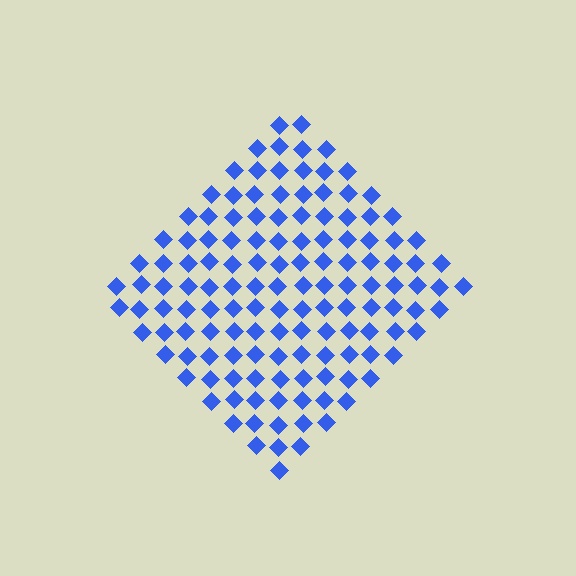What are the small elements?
The small elements are diamonds.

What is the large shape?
The large shape is a diamond.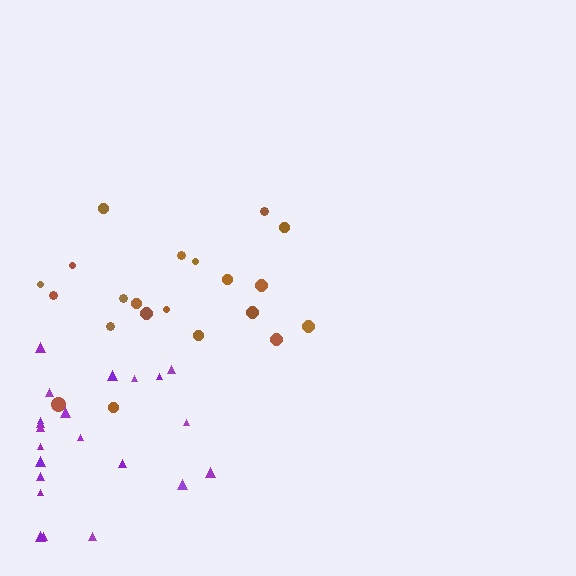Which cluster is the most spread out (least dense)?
Brown.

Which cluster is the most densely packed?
Purple.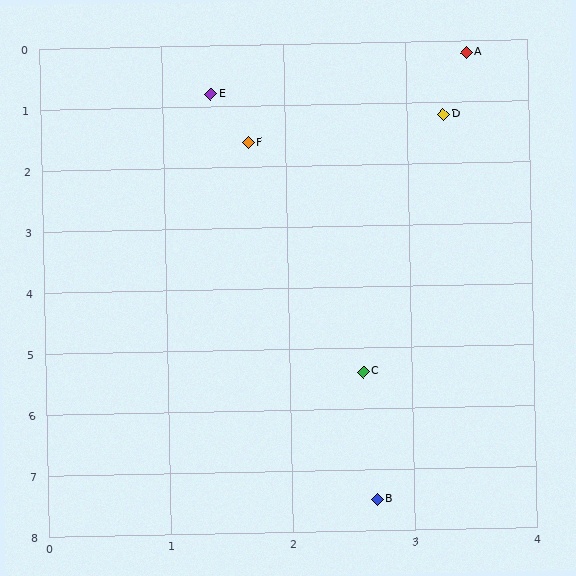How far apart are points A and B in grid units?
Points A and B are about 7.3 grid units apart.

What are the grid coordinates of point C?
Point C is at approximately (2.6, 5.4).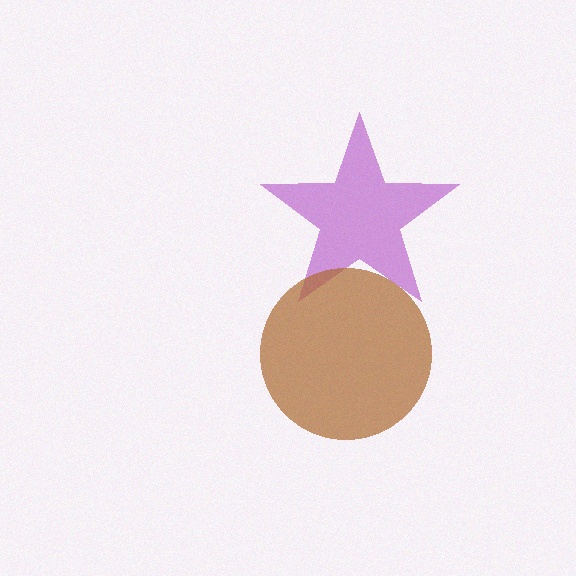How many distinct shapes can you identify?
There are 2 distinct shapes: a purple star, a brown circle.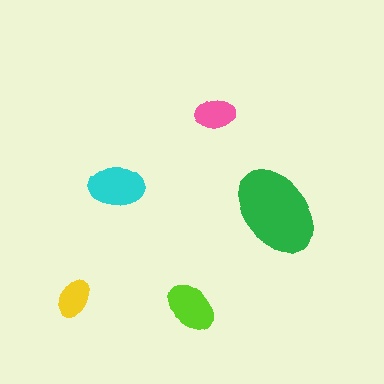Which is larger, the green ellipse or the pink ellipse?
The green one.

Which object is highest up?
The pink ellipse is topmost.